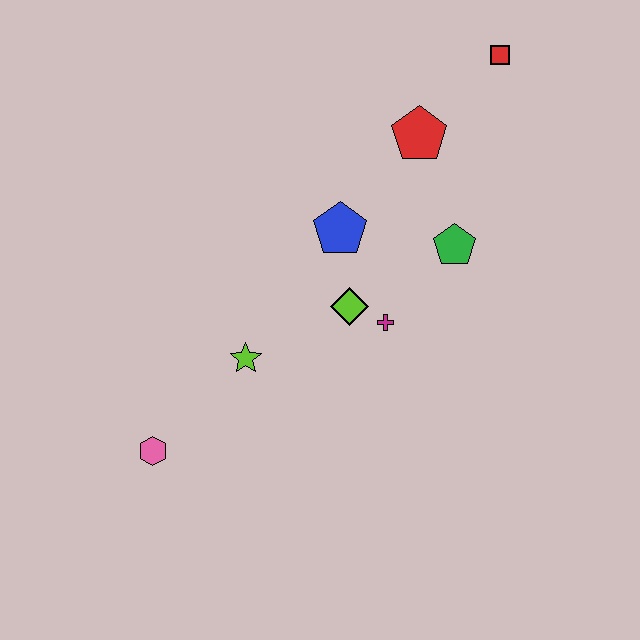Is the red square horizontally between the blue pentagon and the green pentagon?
No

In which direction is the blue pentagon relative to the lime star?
The blue pentagon is above the lime star.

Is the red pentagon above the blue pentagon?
Yes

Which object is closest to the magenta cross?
The lime diamond is closest to the magenta cross.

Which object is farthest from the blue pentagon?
The pink hexagon is farthest from the blue pentagon.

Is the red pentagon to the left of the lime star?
No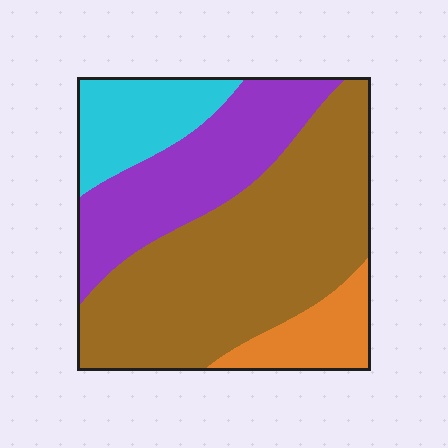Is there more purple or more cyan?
Purple.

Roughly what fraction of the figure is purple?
Purple takes up about one quarter (1/4) of the figure.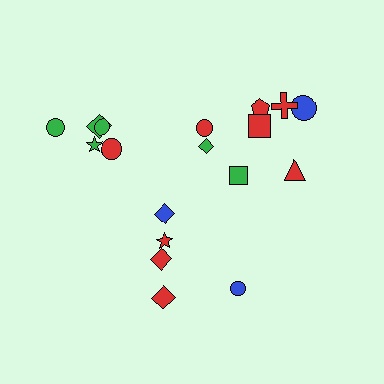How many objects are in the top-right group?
There are 8 objects.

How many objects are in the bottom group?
There are 5 objects.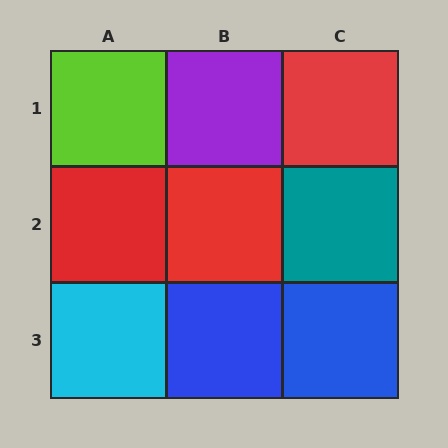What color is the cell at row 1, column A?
Lime.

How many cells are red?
3 cells are red.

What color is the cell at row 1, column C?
Red.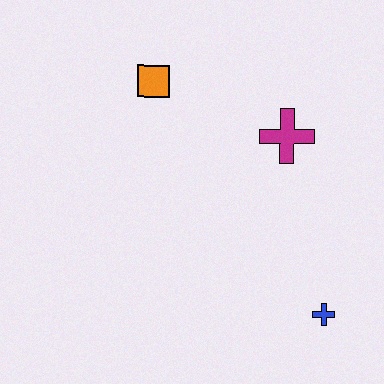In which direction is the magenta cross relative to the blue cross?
The magenta cross is above the blue cross.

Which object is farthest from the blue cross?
The orange square is farthest from the blue cross.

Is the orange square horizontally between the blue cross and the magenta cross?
No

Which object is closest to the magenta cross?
The orange square is closest to the magenta cross.